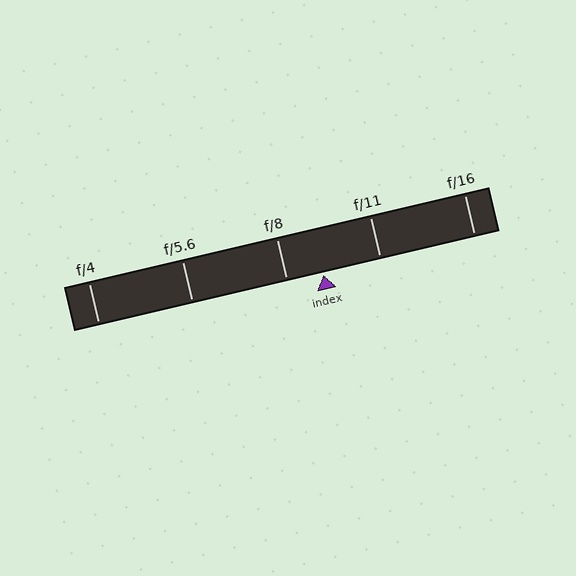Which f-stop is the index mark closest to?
The index mark is closest to f/8.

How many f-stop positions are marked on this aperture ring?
There are 5 f-stop positions marked.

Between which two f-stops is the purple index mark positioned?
The index mark is between f/8 and f/11.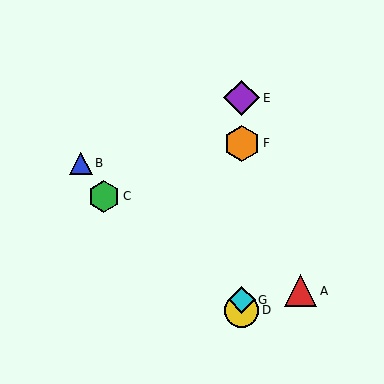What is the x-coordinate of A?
Object A is at x≈301.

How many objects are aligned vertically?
4 objects (D, E, F, G) are aligned vertically.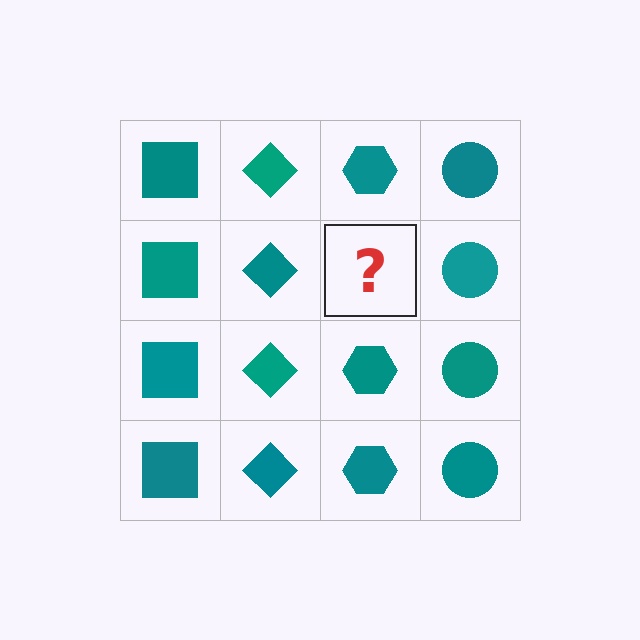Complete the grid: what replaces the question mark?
The question mark should be replaced with a teal hexagon.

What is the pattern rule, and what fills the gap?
The rule is that each column has a consistent shape. The gap should be filled with a teal hexagon.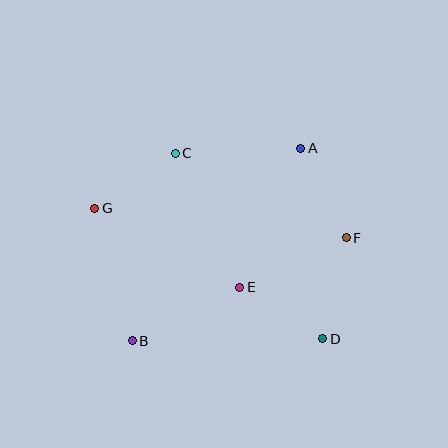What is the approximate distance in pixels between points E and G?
The distance between E and G is approximately 165 pixels.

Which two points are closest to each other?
Points C and G are closest to each other.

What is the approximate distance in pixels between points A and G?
The distance between A and G is approximately 214 pixels.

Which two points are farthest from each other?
Points D and G are farthest from each other.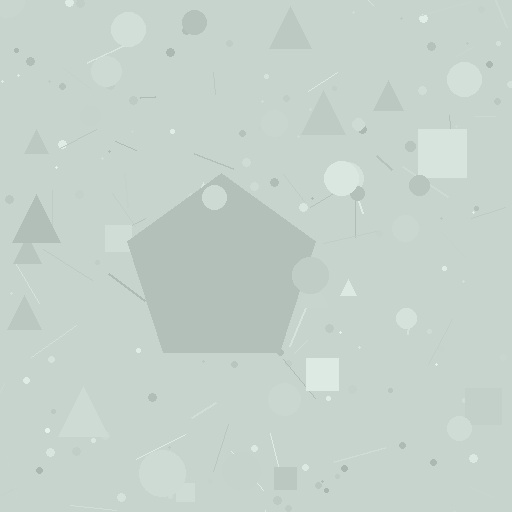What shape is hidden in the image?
A pentagon is hidden in the image.